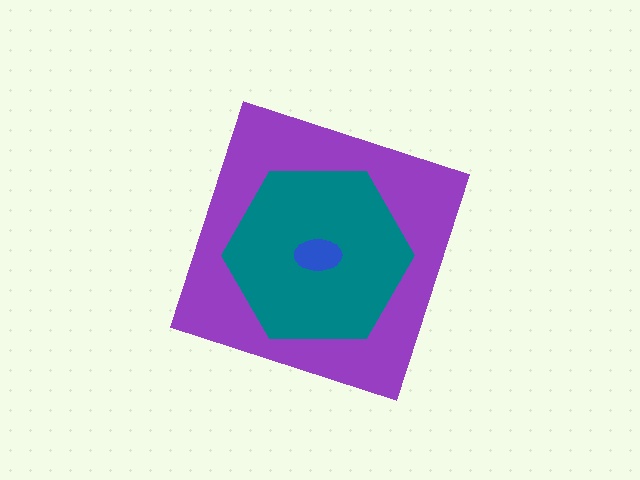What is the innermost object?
The blue ellipse.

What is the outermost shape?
The purple diamond.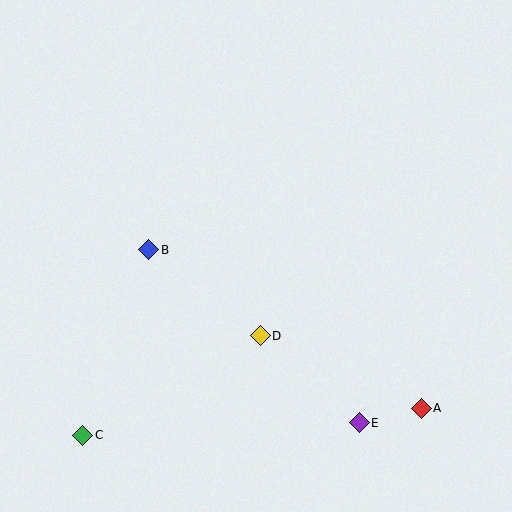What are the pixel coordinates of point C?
Point C is at (83, 435).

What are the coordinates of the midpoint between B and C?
The midpoint between B and C is at (116, 342).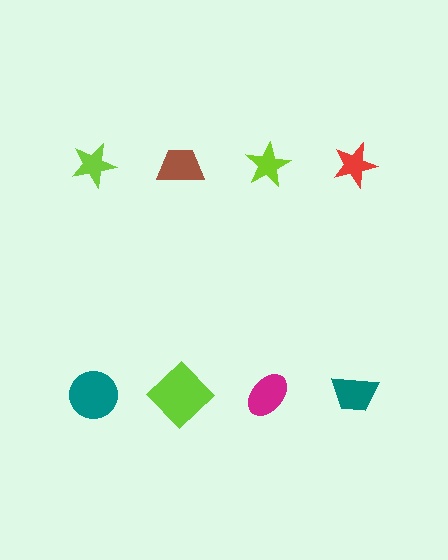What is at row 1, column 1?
A lime star.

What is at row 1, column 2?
A brown trapezoid.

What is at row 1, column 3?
A lime star.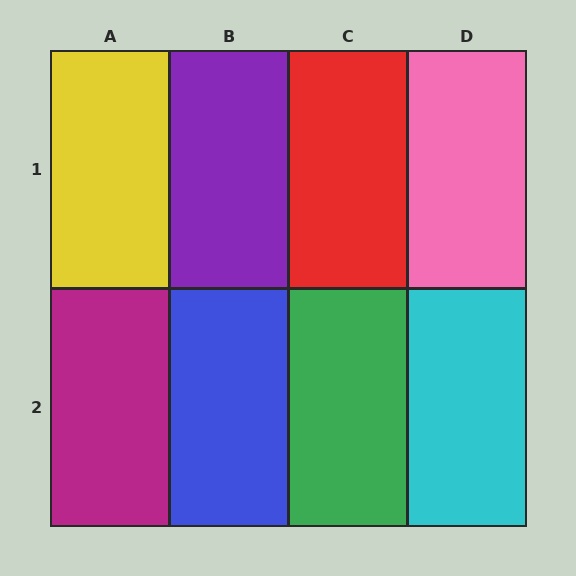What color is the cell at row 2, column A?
Magenta.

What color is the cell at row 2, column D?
Cyan.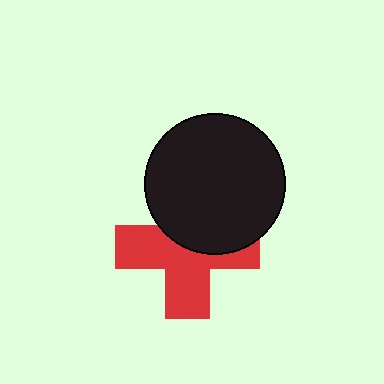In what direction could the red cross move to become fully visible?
The red cross could move down. That would shift it out from behind the black circle entirely.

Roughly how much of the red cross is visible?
About half of it is visible (roughly 58%).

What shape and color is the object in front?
The object in front is a black circle.